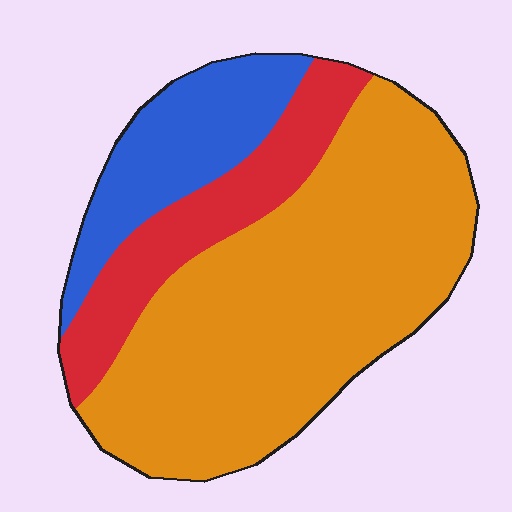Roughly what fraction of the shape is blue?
Blue takes up about one sixth (1/6) of the shape.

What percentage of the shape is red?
Red covers 19% of the shape.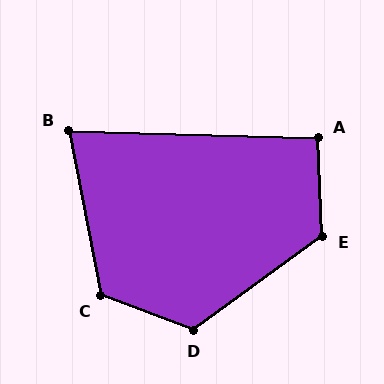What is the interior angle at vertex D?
Approximately 124 degrees (obtuse).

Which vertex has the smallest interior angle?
B, at approximately 78 degrees.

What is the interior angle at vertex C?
Approximately 122 degrees (obtuse).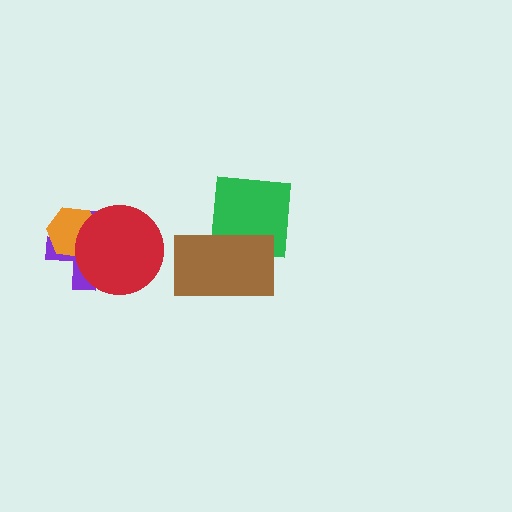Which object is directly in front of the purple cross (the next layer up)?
The orange hexagon is directly in front of the purple cross.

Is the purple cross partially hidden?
Yes, it is partially covered by another shape.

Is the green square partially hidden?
Yes, it is partially covered by another shape.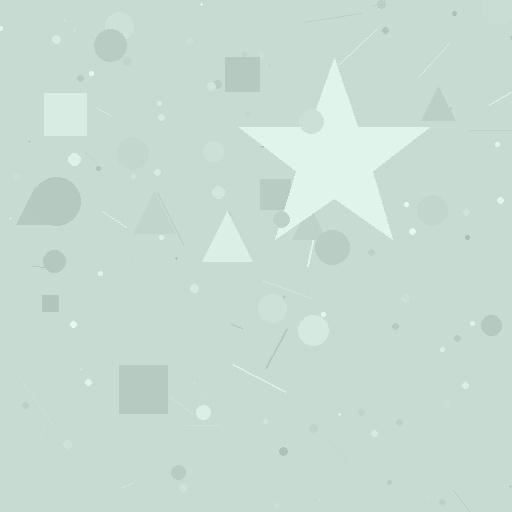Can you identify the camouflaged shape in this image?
The camouflaged shape is a star.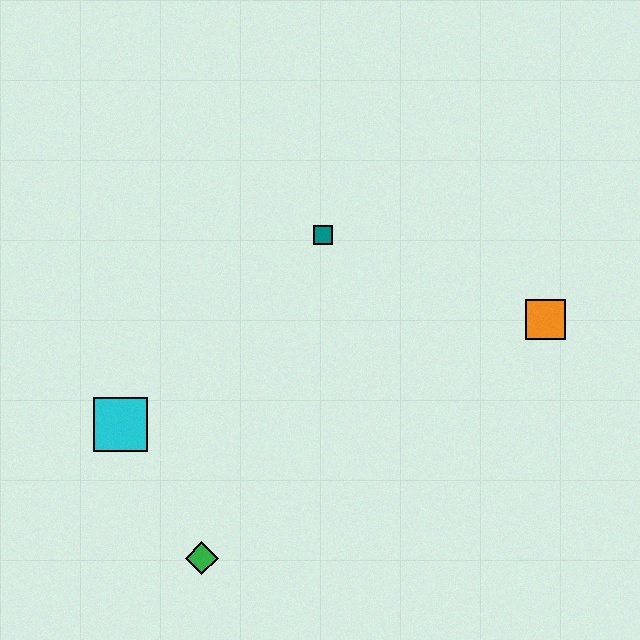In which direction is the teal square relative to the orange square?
The teal square is to the left of the orange square.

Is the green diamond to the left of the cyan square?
No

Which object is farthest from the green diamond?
The orange square is farthest from the green diamond.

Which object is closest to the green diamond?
The cyan square is closest to the green diamond.